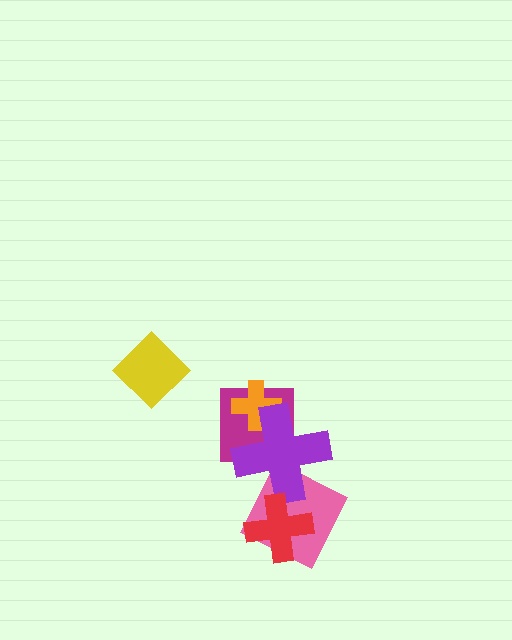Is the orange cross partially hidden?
Yes, it is partially covered by another shape.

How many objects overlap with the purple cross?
4 objects overlap with the purple cross.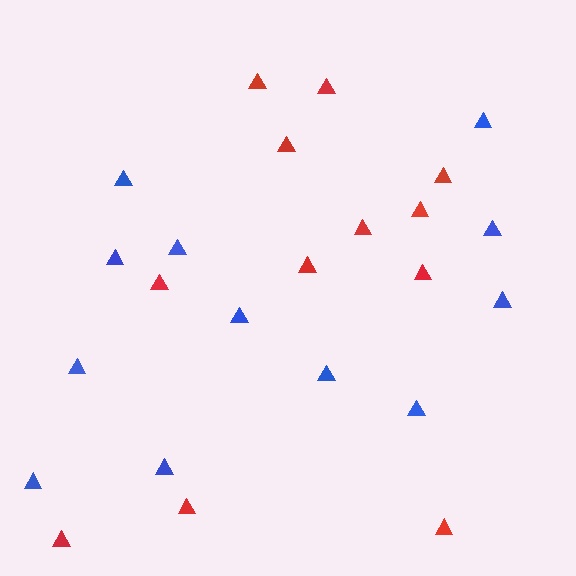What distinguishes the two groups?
There are 2 groups: one group of blue triangles (12) and one group of red triangles (12).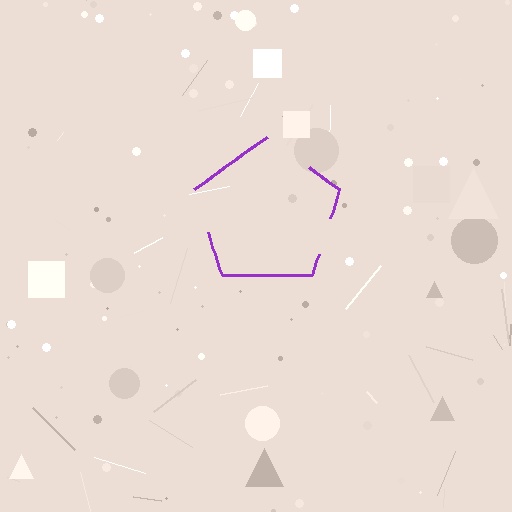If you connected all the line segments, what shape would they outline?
They would outline a pentagon.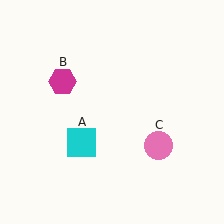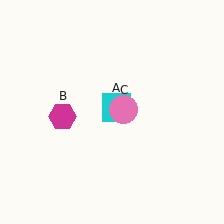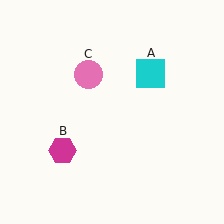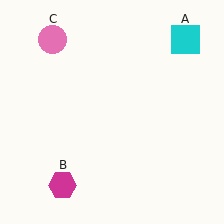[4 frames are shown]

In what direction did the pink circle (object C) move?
The pink circle (object C) moved up and to the left.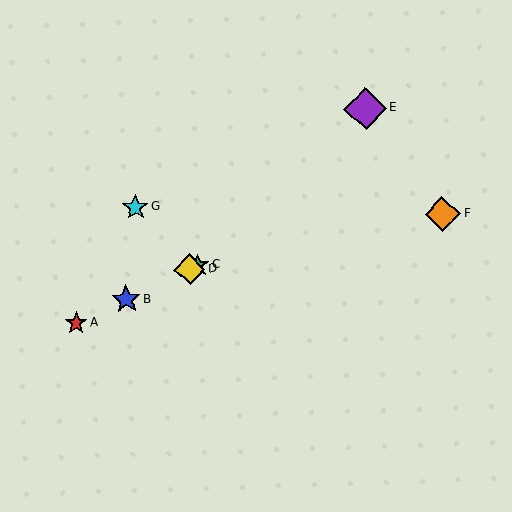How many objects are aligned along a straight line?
4 objects (A, B, C, D) are aligned along a straight line.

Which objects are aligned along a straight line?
Objects A, B, C, D are aligned along a straight line.